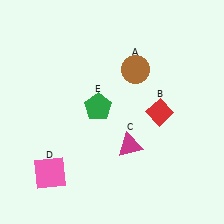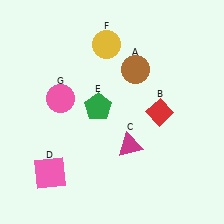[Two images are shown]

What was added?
A yellow circle (F), a pink circle (G) were added in Image 2.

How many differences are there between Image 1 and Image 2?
There are 2 differences between the two images.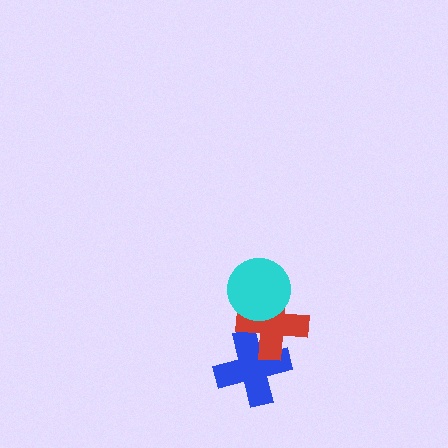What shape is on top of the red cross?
The cyan circle is on top of the red cross.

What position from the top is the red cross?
The red cross is 2nd from the top.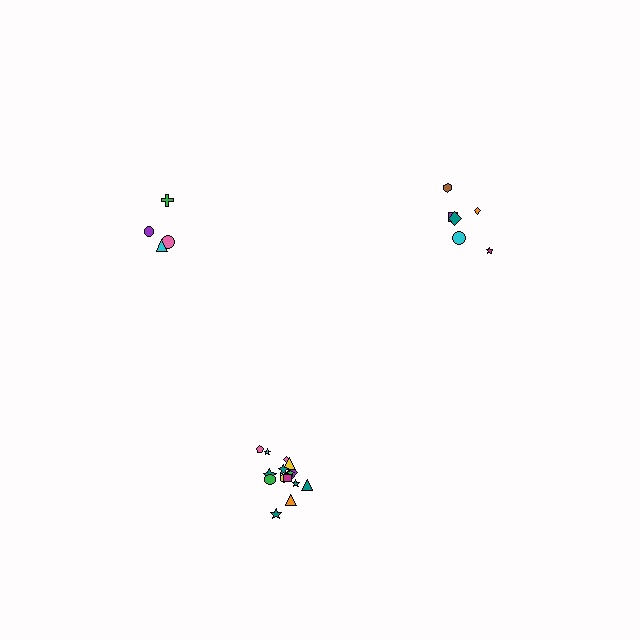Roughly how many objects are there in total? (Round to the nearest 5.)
Roughly 25 objects in total.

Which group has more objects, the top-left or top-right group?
The top-right group.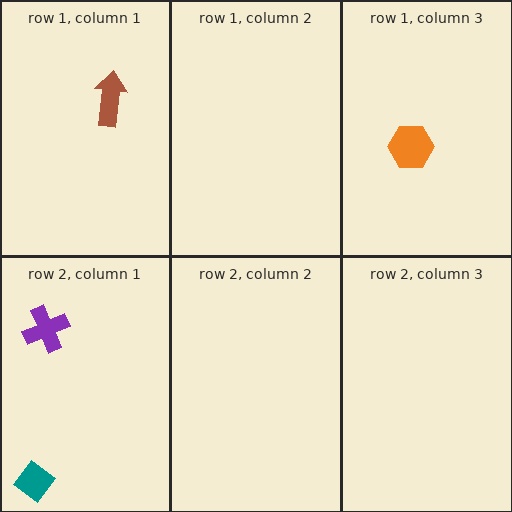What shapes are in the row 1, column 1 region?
The brown arrow.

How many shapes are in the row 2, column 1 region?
2.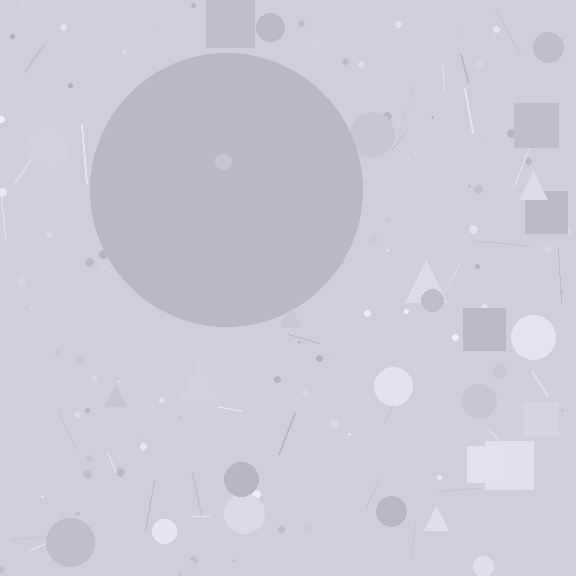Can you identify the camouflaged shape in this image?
The camouflaged shape is a circle.